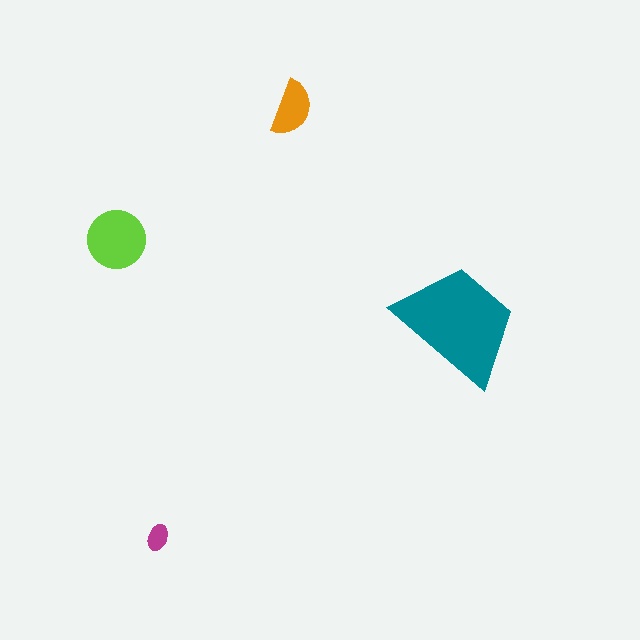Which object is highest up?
The orange semicircle is topmost.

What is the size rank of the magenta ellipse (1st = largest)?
4th.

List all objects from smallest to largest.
The magenta ellipse, the orange semicircle, the lime circle, the teal trapezoid.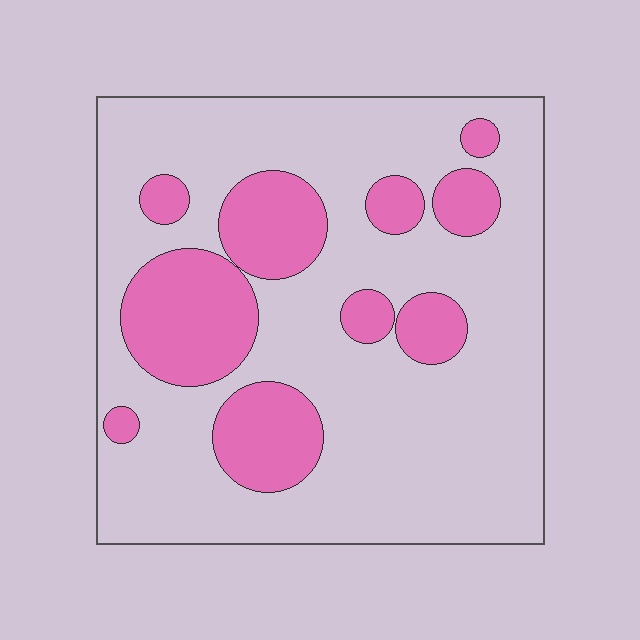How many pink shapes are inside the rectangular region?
10.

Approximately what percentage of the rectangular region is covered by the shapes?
Approximately 25%.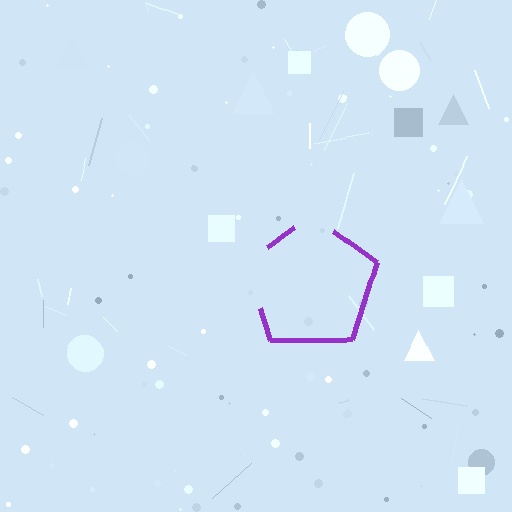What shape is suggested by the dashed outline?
The dashed outline suggests a pentagon.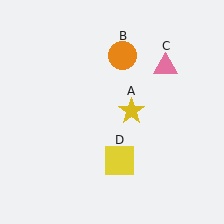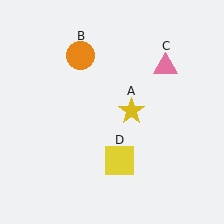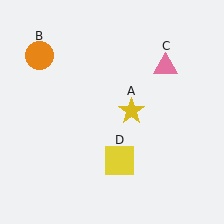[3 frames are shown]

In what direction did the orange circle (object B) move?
The orange circle (object B) moved left.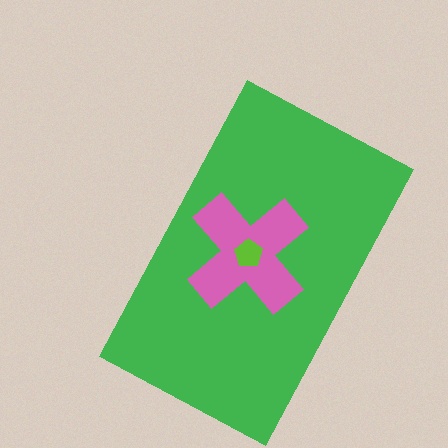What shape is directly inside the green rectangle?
The pink cross.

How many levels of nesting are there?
3.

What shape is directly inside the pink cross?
The lime pentagon.